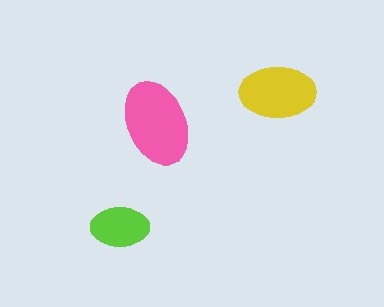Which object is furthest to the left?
The lime ellipse is leftmost.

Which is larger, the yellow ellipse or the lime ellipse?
The yellow one.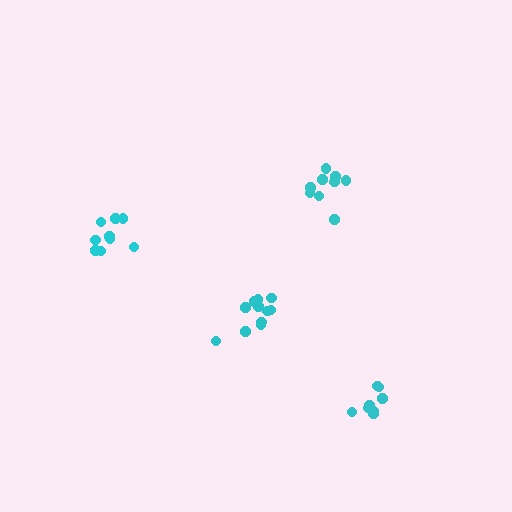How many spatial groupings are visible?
There are 4 spatial groupings.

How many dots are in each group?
Group 1: 9 dots, Group 2: 9 dots, Group 3: 9 dots, Group 4: 11 dots (38 total).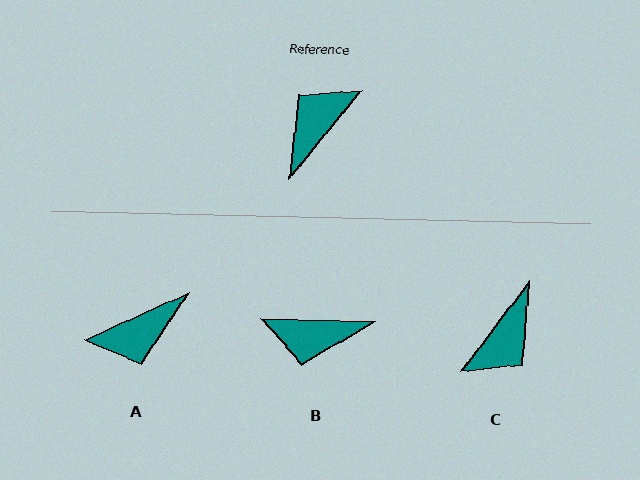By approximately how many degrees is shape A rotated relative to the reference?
Approximately 154 degrees counter-clockwise.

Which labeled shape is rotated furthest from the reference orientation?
C, about 178 degrees away.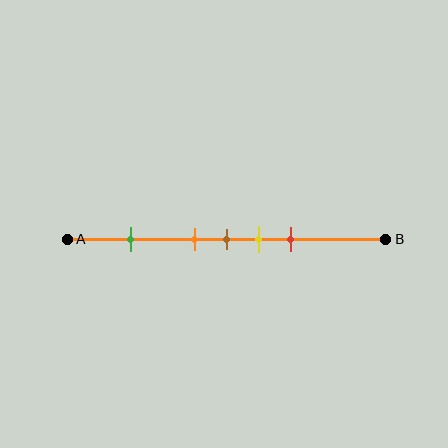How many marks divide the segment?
There are 5 marks dividing the segment.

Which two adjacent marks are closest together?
The orange and brown marks are the closest adjacent pair.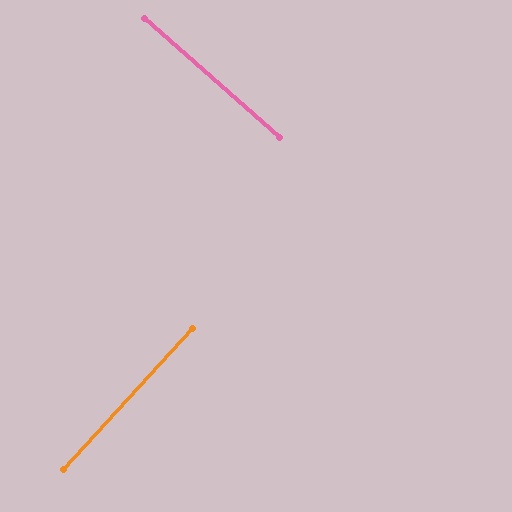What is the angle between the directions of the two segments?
Approximately 89 degrees.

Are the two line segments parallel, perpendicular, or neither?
Perpendicular — they meet at approximately 89°.